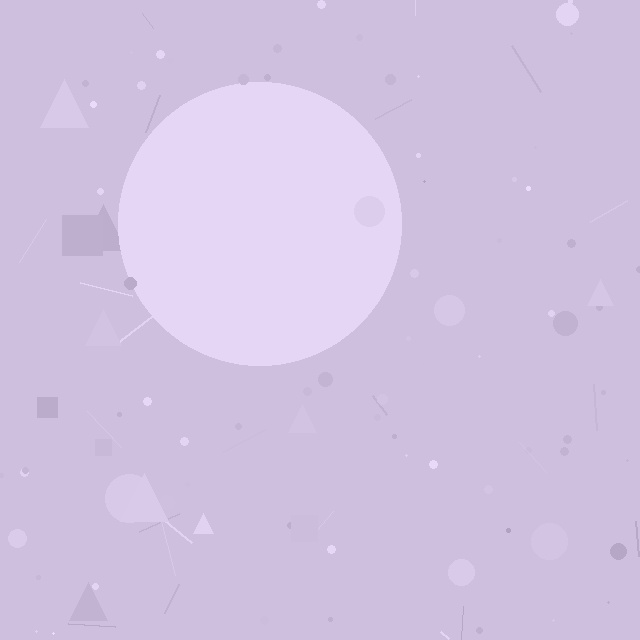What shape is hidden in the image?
A circle is hidden in the image.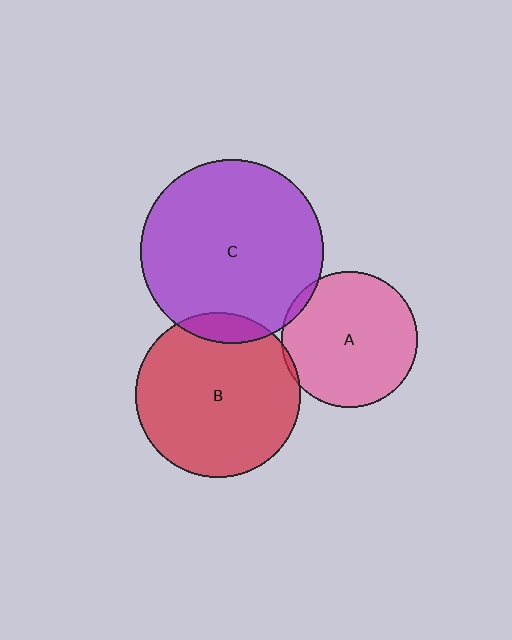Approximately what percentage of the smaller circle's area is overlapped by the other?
Approximately 10%.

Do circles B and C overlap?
Yes.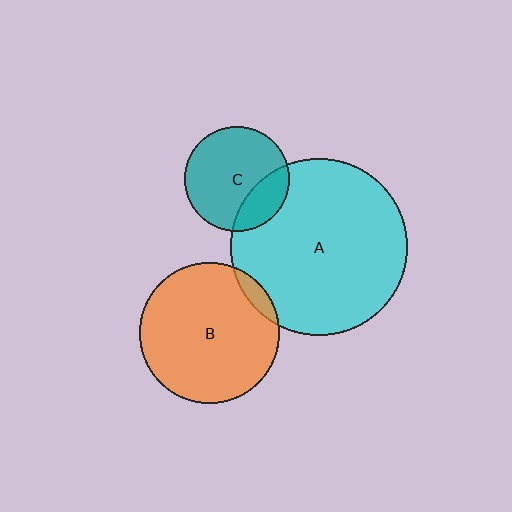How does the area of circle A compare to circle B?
Approximately 1.6 times.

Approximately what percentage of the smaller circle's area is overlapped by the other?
Approximately 5%.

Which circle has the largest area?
Circle A (cyan).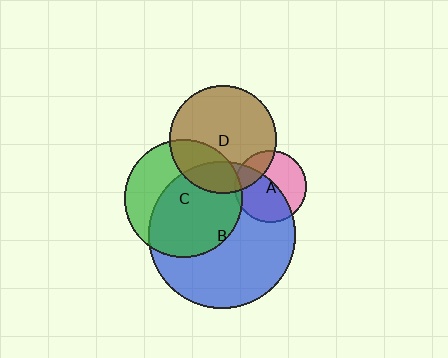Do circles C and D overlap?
Yes.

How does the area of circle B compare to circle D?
Approximately 1.9 times.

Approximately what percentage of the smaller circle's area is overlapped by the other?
Approximately 30%.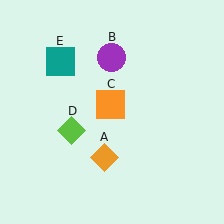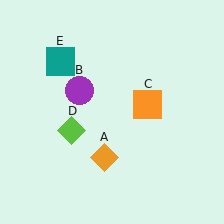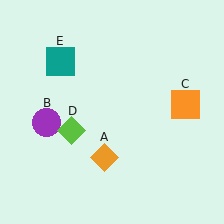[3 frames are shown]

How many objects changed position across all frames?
2 objects changed position: purple circle (object B), orange square (object C).